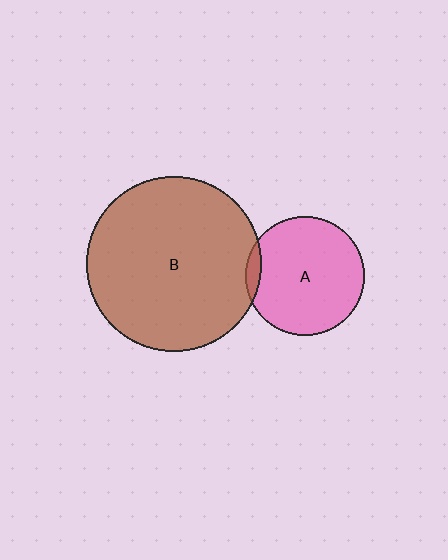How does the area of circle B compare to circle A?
Approximately 2.2 times.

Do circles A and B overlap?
Yes.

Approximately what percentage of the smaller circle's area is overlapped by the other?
Approximately 5%.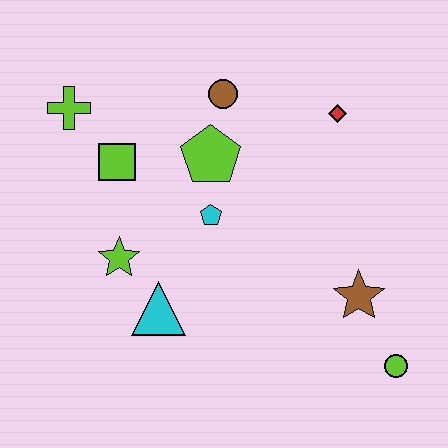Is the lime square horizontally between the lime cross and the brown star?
Yes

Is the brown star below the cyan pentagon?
Yes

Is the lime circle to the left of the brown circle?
No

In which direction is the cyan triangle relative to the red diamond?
The cyan triangle is below the red diamond.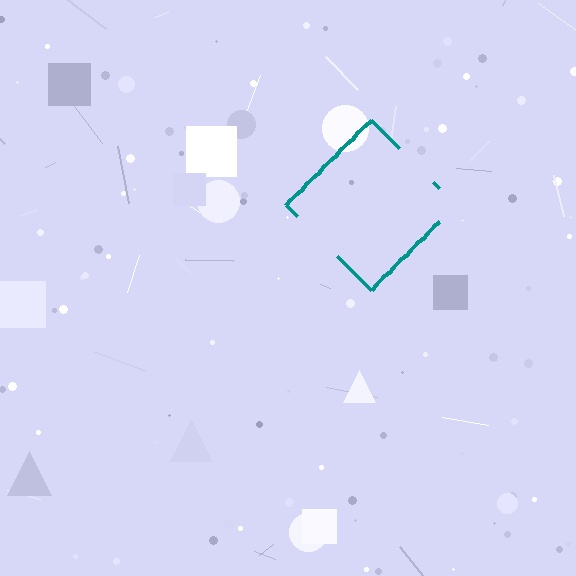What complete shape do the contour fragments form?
The contour fragments form a diamond.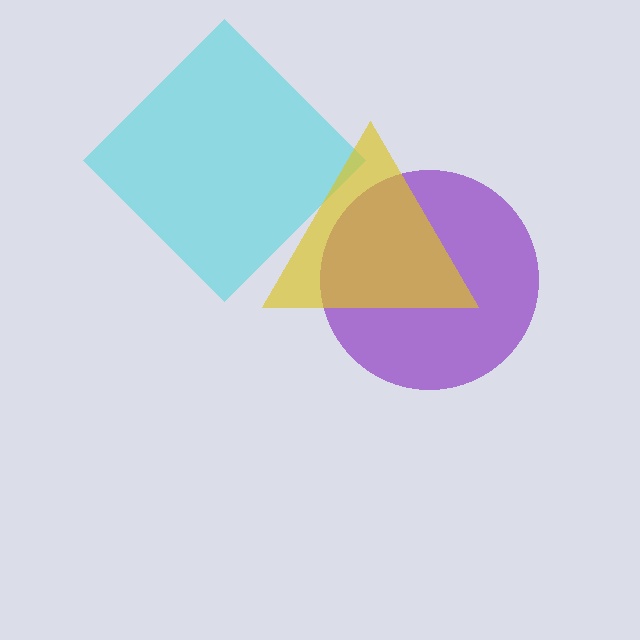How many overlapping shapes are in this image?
There are 3 overlapping shapes in the image.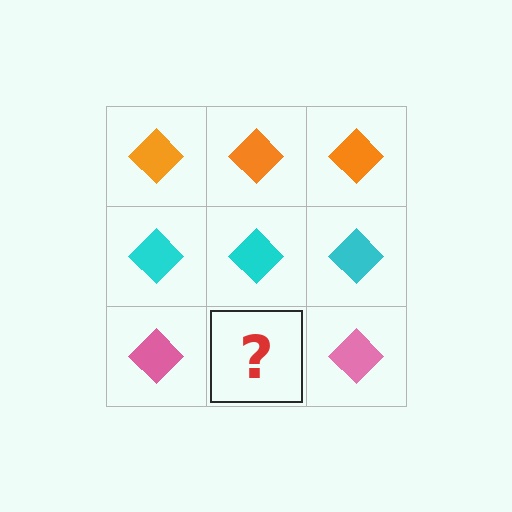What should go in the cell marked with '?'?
The missing cell should contain a pink diamond.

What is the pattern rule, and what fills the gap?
The rule is that each row has a consistent color. The gap should be filled with a pink diamond.